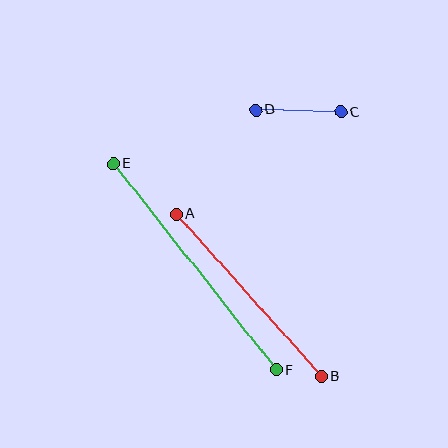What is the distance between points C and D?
The distance is approximately 85 pixels.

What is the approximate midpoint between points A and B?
The midpoint is at approximately (249, 295) pixels.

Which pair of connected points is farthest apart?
Points E and F are farthest apart.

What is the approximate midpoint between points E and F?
The midpoint is at approximately (195, 267) pixels.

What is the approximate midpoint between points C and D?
The midpoint is at approximately (298, 111) pixels.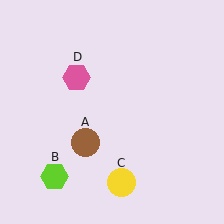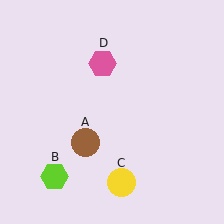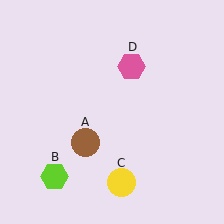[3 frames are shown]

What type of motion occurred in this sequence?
The pink hexagon (object D) rotated clockwise around the center of the scene.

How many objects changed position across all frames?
1 object changed position: pink hexagon (object D).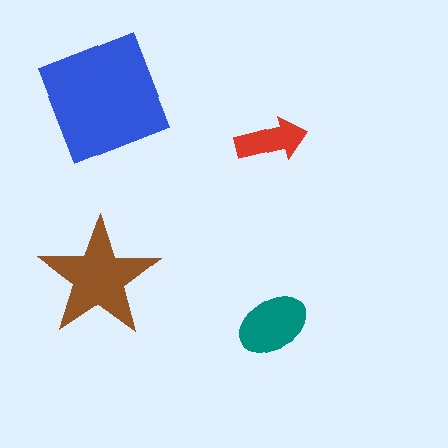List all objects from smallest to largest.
The red arrow, the teal ellipse, the brown star, the blue square.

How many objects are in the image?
There are 4 objects in the image.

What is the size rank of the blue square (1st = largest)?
1st.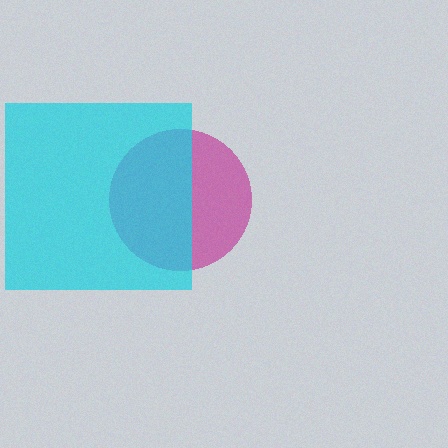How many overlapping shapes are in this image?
There are 2 overlapping shapes in the image.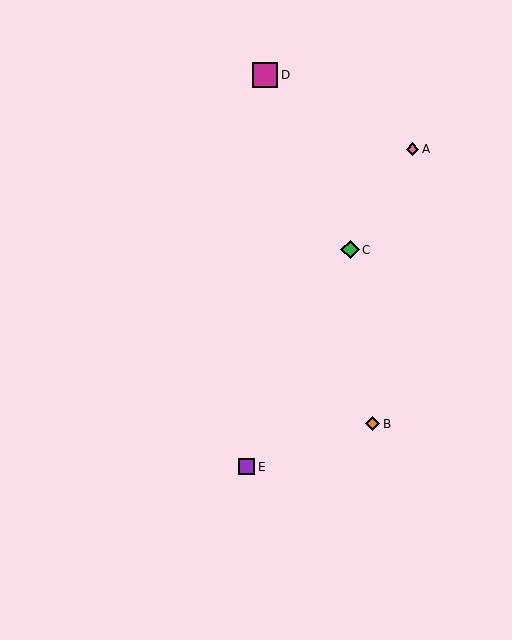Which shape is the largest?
The magenta square (labeled D) is the largest.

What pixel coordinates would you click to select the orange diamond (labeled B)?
Click at (373, 424) to select the orange diamond B.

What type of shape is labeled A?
Shape A is a pink diamond.